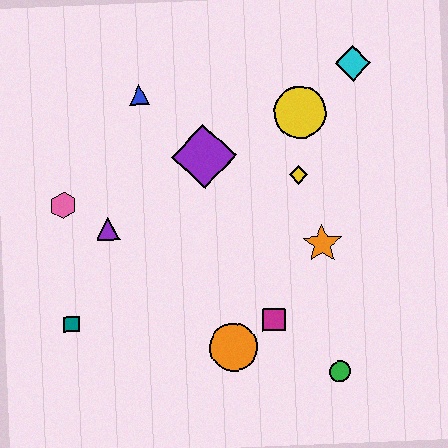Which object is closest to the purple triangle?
The pink hexagon is closest to the purple triangle.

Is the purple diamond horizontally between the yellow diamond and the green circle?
No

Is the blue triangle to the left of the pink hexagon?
No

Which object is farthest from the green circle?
The blue triangle is farthest from the green circle.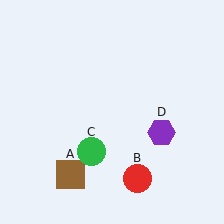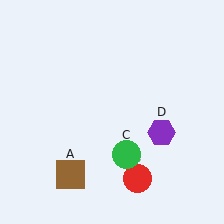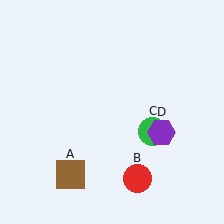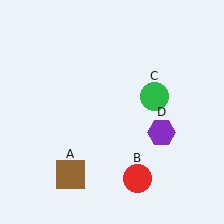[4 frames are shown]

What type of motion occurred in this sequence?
The green circle (object C) rotated counterclockwise around the center of the scene.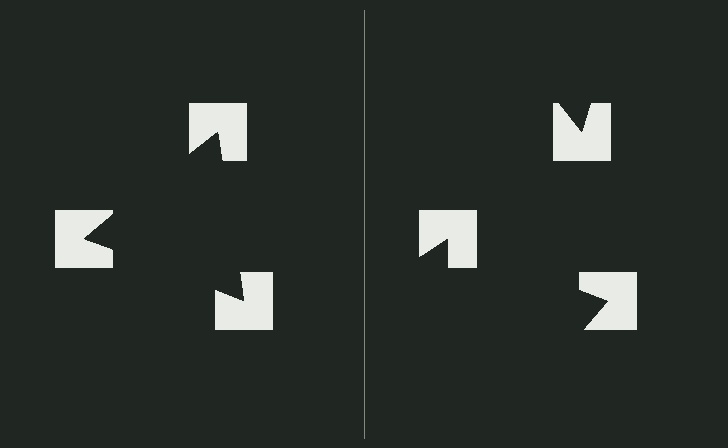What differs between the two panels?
The notched squares are positioned identically on both sides; only the wedge orientations differ. On the left they align to a triangle; on the right they are misaligned.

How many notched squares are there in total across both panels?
6 — 3 on each side.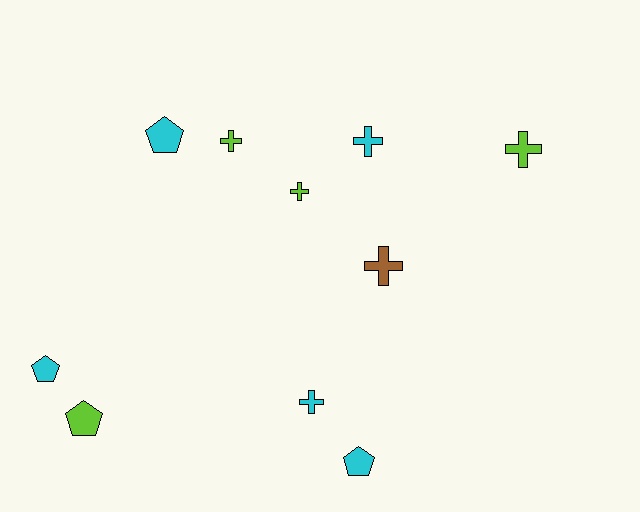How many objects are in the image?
There are 10 objects.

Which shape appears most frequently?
Cross, with 6 objects.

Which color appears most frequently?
Cyan, with 5 objects.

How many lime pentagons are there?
There is 1 lime pentagon.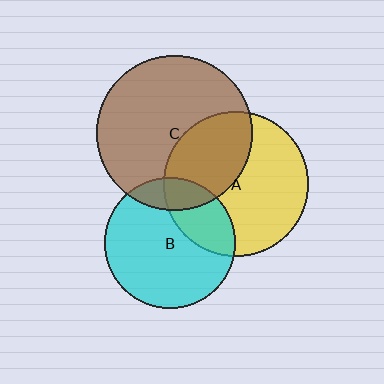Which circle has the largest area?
Circle C (brown).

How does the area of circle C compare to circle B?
Approximately 1.4 times.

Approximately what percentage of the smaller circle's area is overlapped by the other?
Approximately 25%.